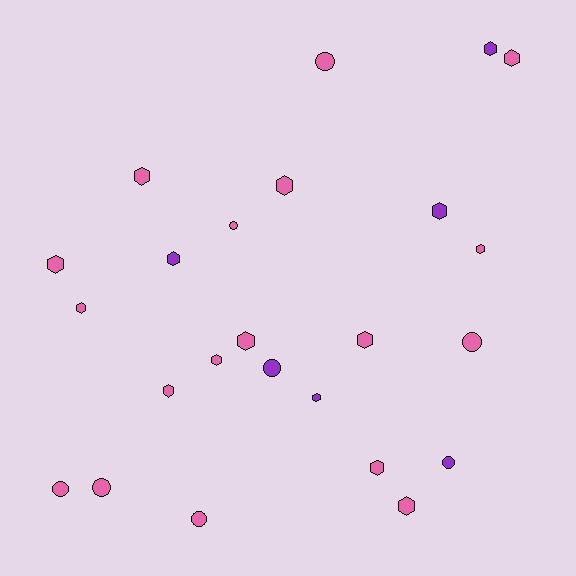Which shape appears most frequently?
Hexagon, with 16 objects.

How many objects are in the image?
There are 24 objects.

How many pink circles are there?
There are 6 pink circles.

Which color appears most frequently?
Pink, with 18 objects.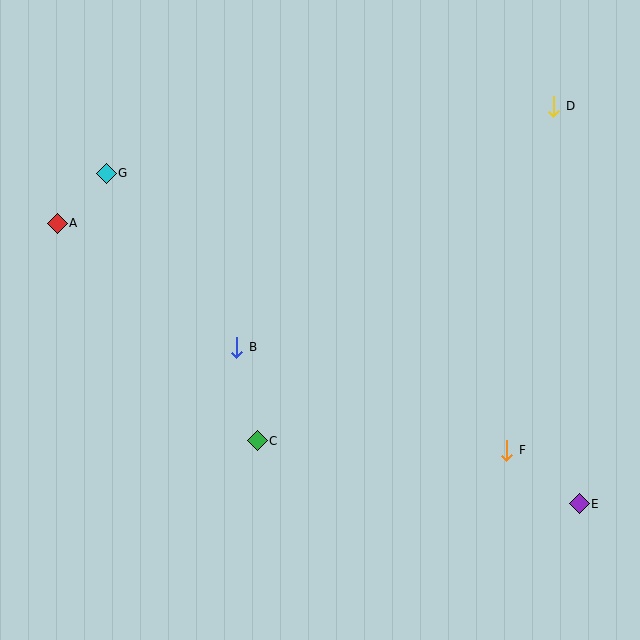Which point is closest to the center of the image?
Point B at (237, 347) is closest to the center.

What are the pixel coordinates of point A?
Point A is at (57, 223).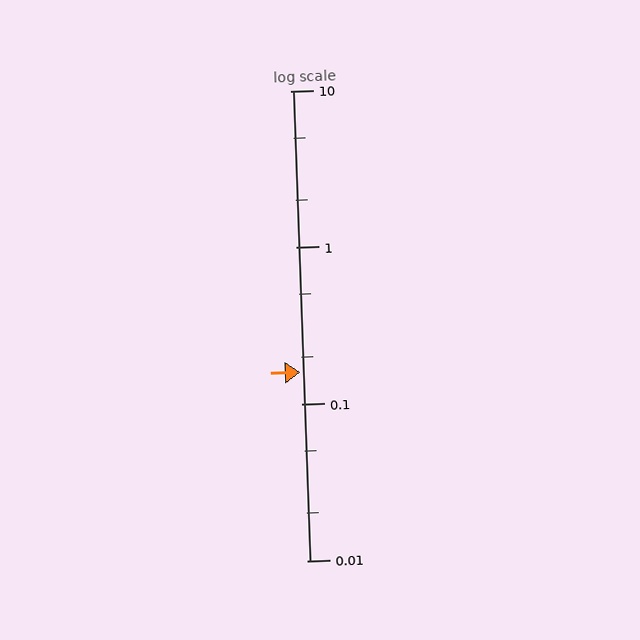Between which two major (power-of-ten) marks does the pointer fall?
The pointer is between 0.1 and 1.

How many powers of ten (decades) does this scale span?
The scale spans 3 decades, from 0.01 to 10.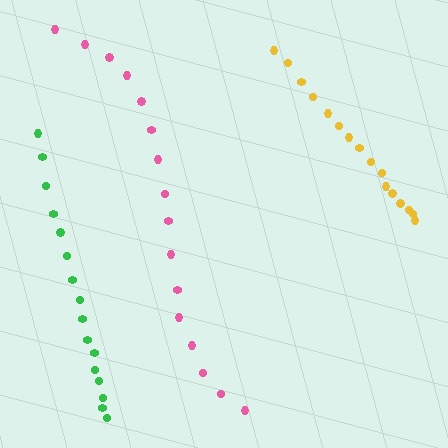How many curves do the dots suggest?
There are 3 distinct paths.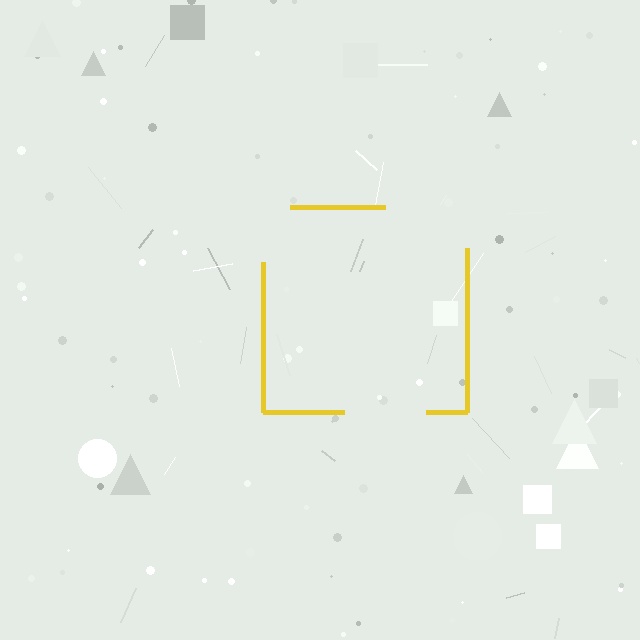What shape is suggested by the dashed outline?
The dashed outline suggests a square.